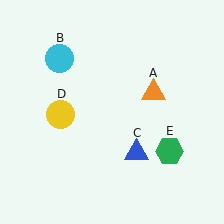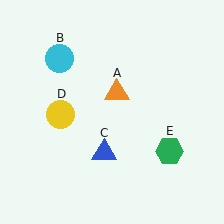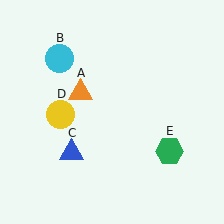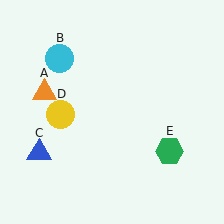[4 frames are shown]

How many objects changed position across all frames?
2 objects changed position: orange triangle (object A), blue triangle (object C).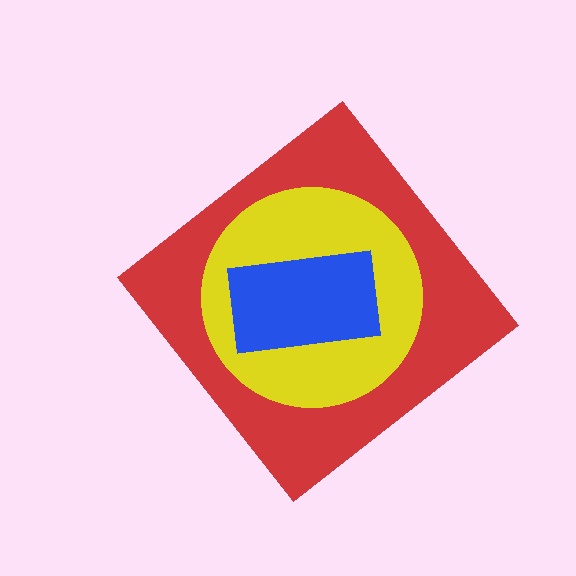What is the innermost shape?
The blue rectangle.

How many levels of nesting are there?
3.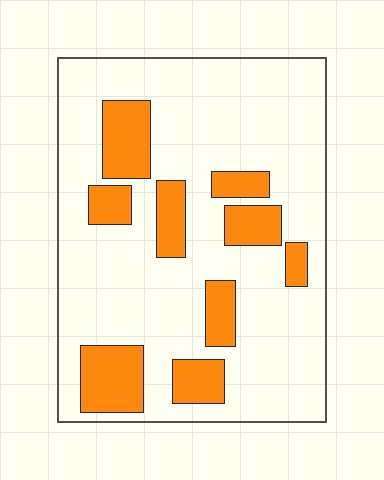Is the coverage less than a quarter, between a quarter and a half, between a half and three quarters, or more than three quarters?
Less than a quarter.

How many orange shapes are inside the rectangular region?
9.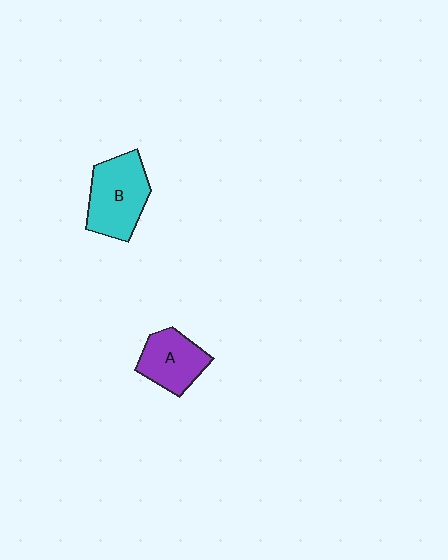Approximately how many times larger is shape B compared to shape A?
Approximately 1.3 times.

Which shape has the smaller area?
Shape A (purple).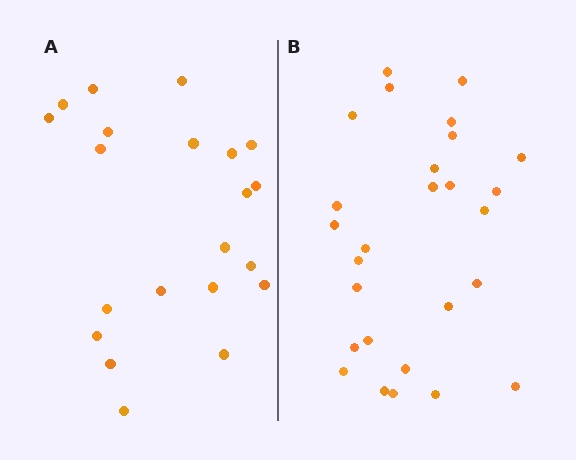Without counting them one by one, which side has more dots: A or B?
Region B (the right region) has more dots.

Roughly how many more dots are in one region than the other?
Region B has about 6 more dots than region A.